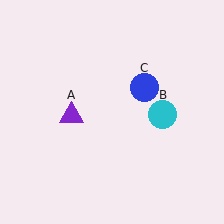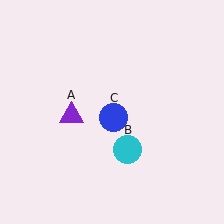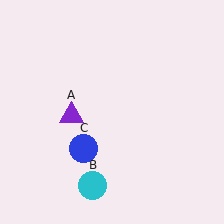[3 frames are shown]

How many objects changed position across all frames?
2 objects changed position: cyan circle (object B), blue circle (object C).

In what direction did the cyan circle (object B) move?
The cyan circle (object B) moved down and to the left.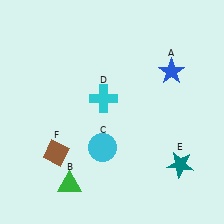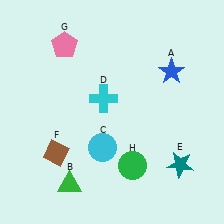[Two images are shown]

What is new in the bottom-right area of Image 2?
A green circle (H) was added in the bottom-right area of Image 2.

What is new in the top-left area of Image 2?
A pink pentagon (G) was added in the top-left area of Image 2.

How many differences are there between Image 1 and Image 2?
There are 2 differences between the two images.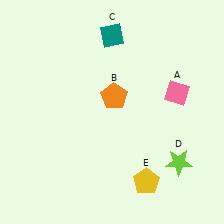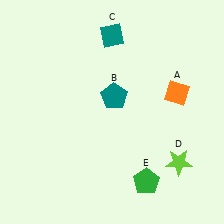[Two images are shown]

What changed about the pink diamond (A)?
In Image 1, A is pink. In Image 2, it changed to orange.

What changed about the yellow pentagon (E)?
In Image 1, E is yellow. In Image 2, it changed to green.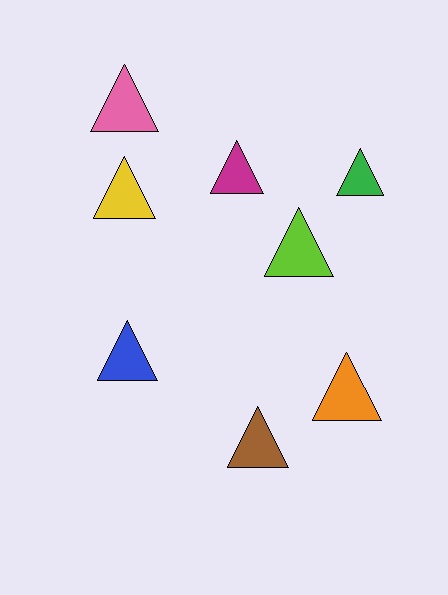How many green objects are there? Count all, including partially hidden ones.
There is 1 green object.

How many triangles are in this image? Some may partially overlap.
There are 8 triangles.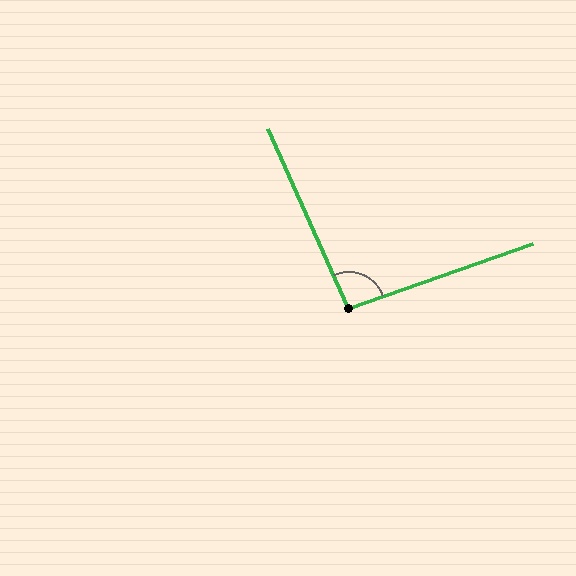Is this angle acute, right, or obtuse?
It is approximately a right angle.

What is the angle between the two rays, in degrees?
Approximately 95 degrees.